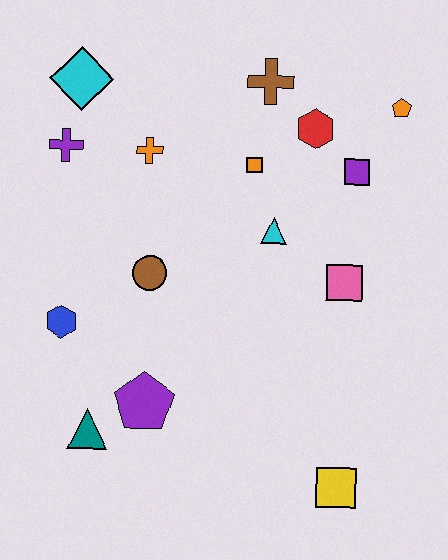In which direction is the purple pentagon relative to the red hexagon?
The purple pentagon is below the red hexagon.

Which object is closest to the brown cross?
The red hexagon is closest to the brown cross.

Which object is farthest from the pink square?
The cyan diamond is farthest from the pink square.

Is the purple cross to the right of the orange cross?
No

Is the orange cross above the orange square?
Yes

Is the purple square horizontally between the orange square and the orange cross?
No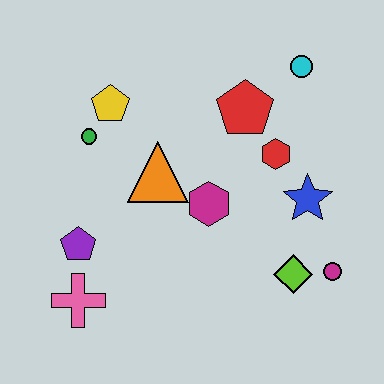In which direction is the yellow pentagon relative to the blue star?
The yellow pentagon is to the left of the blue star.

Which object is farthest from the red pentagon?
The pink cross is farthest from the red pentagon.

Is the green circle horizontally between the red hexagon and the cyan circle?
No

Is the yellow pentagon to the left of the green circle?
No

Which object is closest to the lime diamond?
The magenta circle is closest to the lime diamond.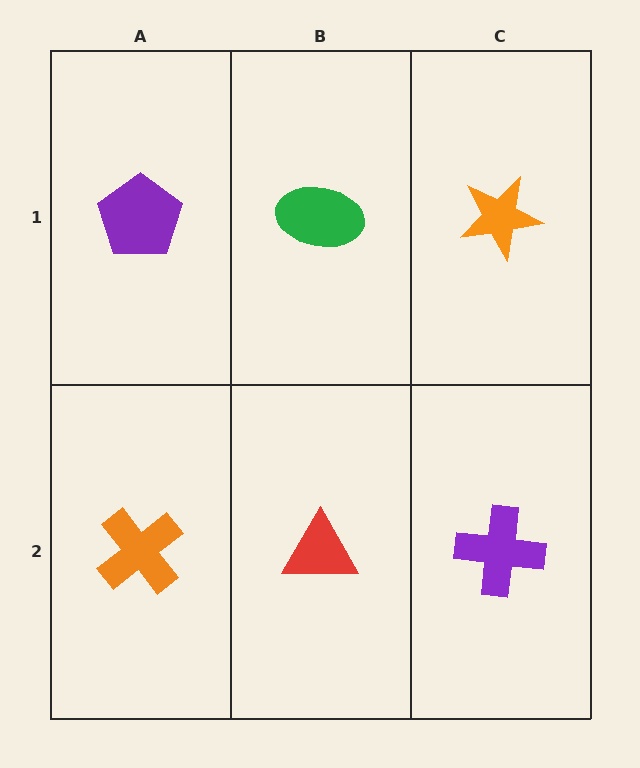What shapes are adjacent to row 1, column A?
An orange cross (row 2, column A), a green ellipse (row 1, column B).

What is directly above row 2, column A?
A purple pentagon.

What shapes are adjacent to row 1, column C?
A purple cross (row 2, column C), a green ellipse (row 1, column B).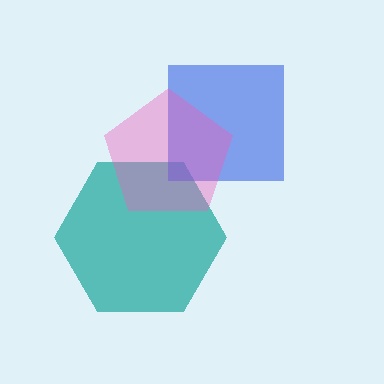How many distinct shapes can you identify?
There are 3 distinct shapes: a teal hexagon, a blue square, a pink pentagon.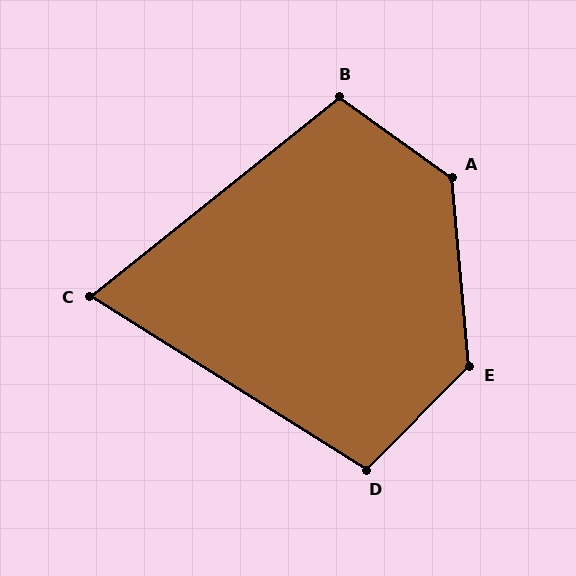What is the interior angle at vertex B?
Approximately 106 degrees (obtuse).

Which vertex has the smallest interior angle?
C, at approximately 71 degrees.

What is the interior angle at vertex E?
Approximately 130 degrees (obtuse).